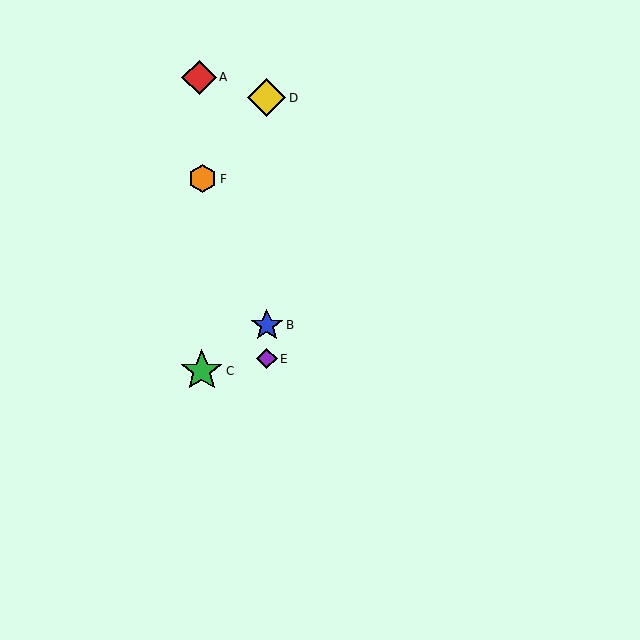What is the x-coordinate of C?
Object C is at x≈202.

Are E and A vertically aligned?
No, E is at x≈267 and A is at x≈199.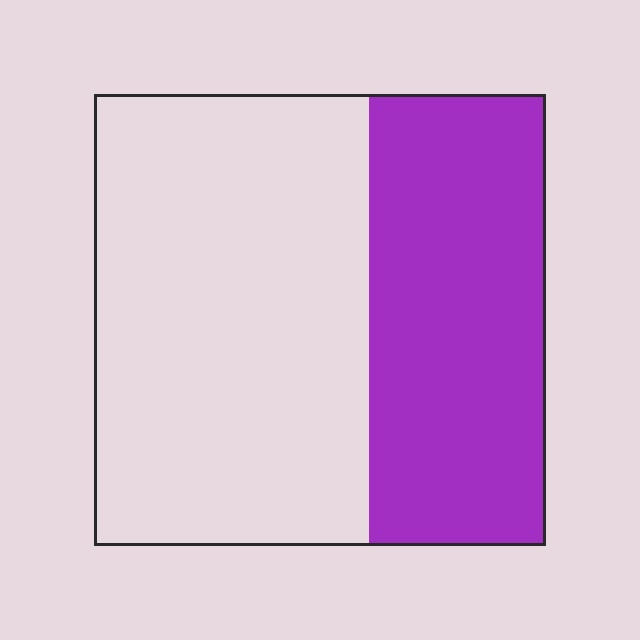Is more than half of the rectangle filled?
No.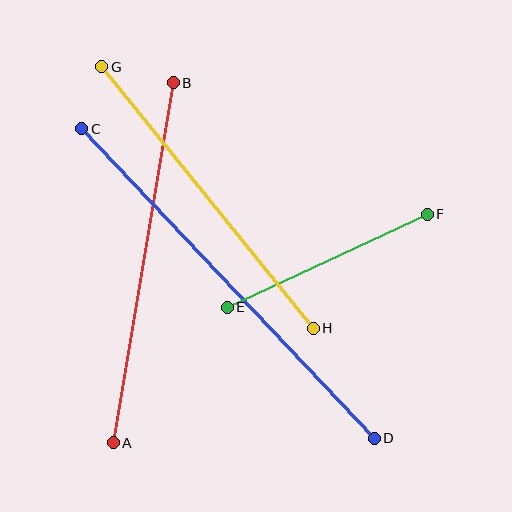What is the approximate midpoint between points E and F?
The midpoint is at approximately (327, 261) pixels.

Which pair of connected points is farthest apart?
Points C and D are farthest apart.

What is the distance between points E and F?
The distance is approximately 221 pixels.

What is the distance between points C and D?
The distance is approximately 426 pixels.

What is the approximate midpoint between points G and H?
The midpoint is at approximately (207, 197) pixels.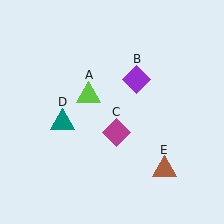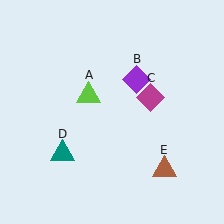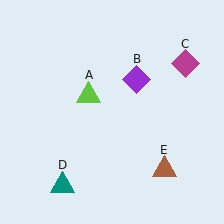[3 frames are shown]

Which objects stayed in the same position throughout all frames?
Lime triangle (object A) and purple diamond (object B) and brown triangle (object E) remained stationary.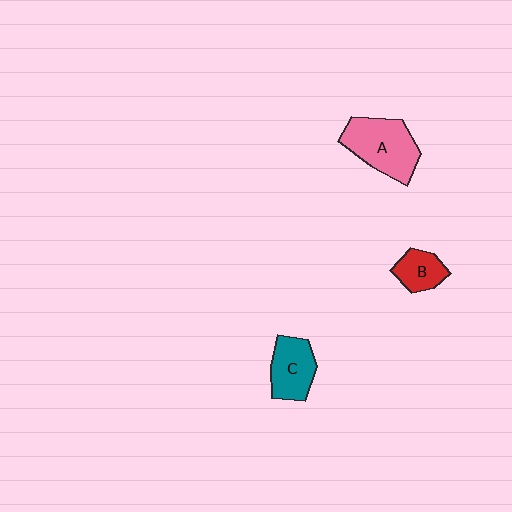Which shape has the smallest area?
Shape B (red).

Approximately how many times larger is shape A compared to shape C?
Approximately 1.4 times.